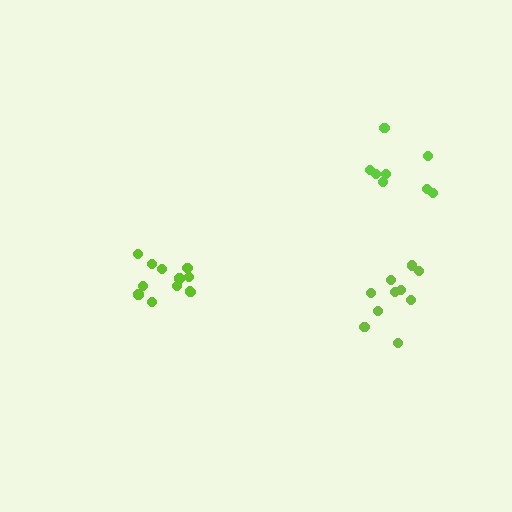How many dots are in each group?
Group 1: 12 dots, Group 2: 8 dots, Group 3: 10 dots (30 total).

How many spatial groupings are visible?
There are 3 spatial groupings.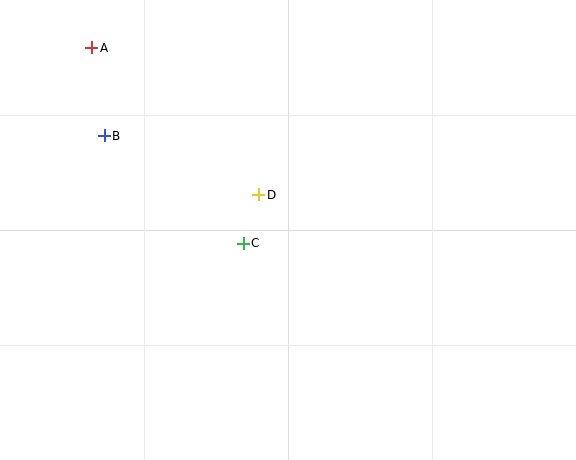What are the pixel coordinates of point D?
Point D is at (259, 195).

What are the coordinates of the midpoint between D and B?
The midpoint between D and B is at (181, 165).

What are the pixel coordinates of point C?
Point C is at (243, 243).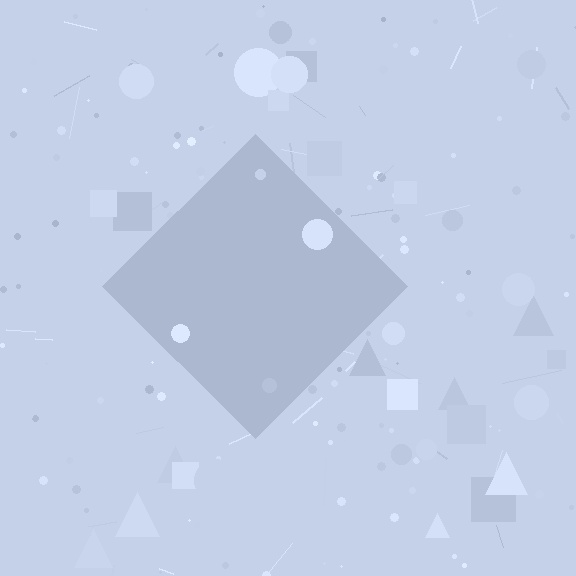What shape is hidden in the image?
A diamond is hidden in the image.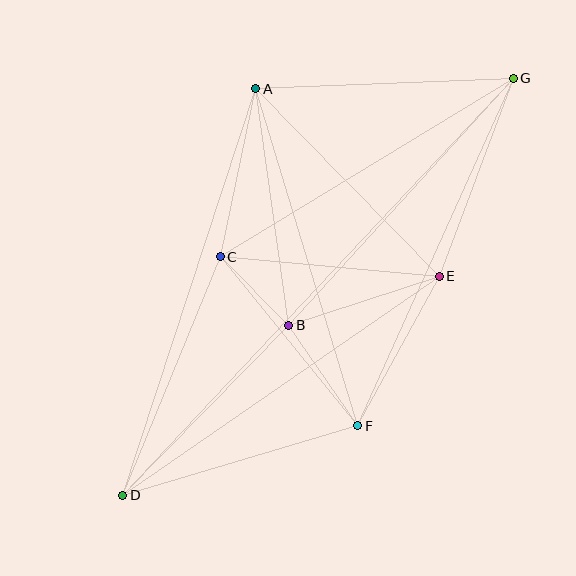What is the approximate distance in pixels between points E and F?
The distance between E and F is approximately 170 pixels.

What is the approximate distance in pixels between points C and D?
The distance between C and D is approximately 258 pixels.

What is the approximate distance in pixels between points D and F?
The distance between D and F is approximately 245 pixels.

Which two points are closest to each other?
Points B and C are closest to each other.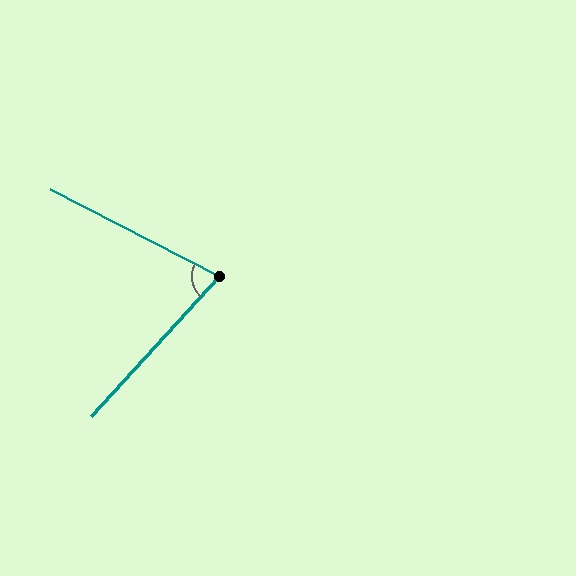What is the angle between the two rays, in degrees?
Approximately 75 degrees.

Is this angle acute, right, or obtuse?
It is acute.